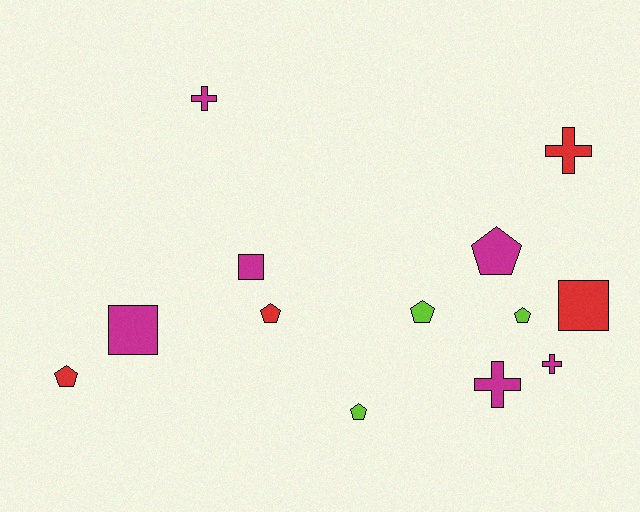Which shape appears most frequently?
Pentagon, with 6 objects.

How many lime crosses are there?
There are no lime crosses.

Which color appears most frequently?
Magenta, with 6 objects.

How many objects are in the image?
There are 13 objects.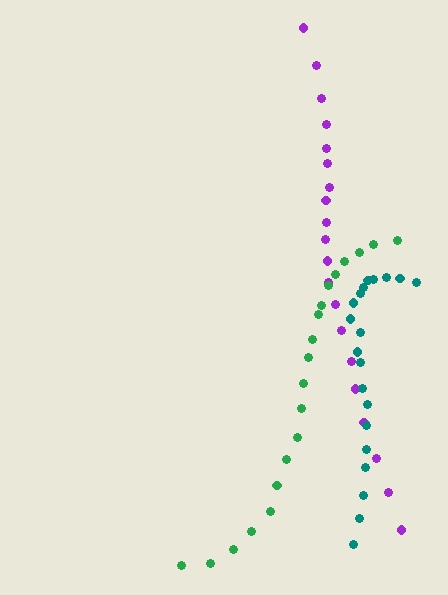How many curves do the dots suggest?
There are 3 distinct paths.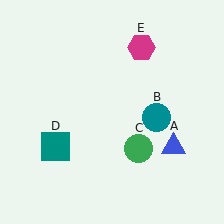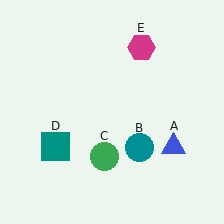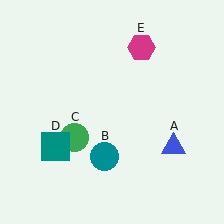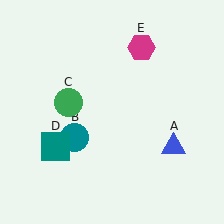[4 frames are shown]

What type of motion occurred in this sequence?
The teal circle (object B), green circle (object C) rotated clockwise around the center of the scene.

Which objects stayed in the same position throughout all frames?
Blue triangle (object A) and teal square (object D) and magenta hexagon (object E) remained stationary.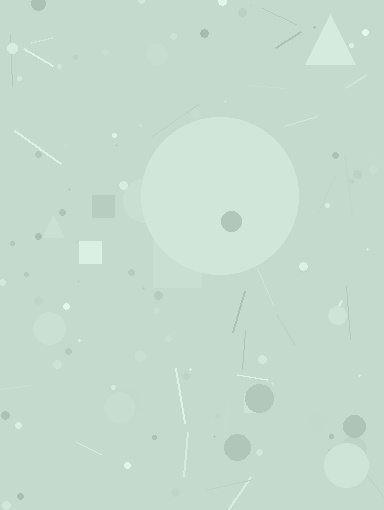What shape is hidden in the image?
A circle is hidden in the image.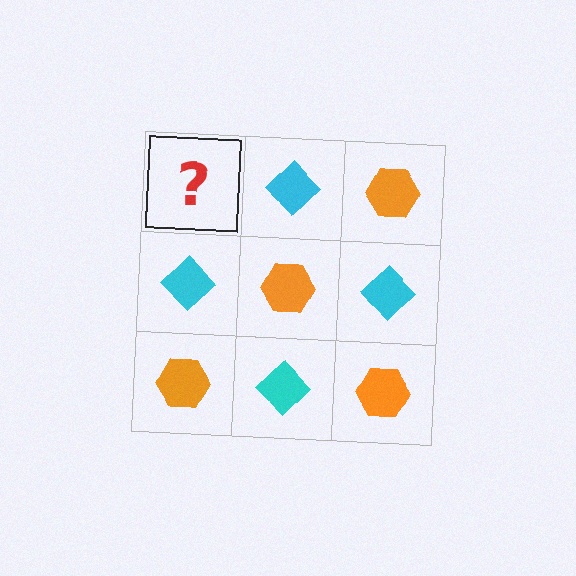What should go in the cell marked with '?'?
The missing cell should contain an orange hexagon.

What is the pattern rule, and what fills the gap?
The rule is that it alternates orange hexagon and cyan diamond in a checkerboard pattern. The gap should be filled with an orange hexagon.